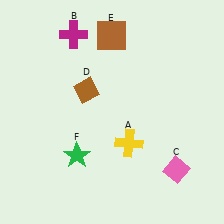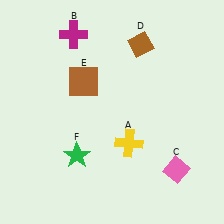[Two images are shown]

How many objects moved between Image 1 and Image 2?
2 objects moved between the two images.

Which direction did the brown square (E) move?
The brown square (E) moved down.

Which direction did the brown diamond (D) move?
The brown diamond (D) moved right.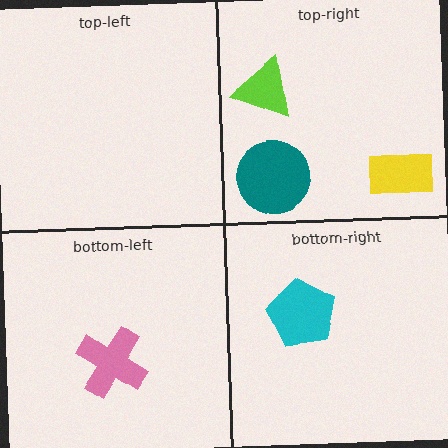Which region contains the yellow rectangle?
The top-right region.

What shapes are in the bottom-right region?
The cyan pentagon.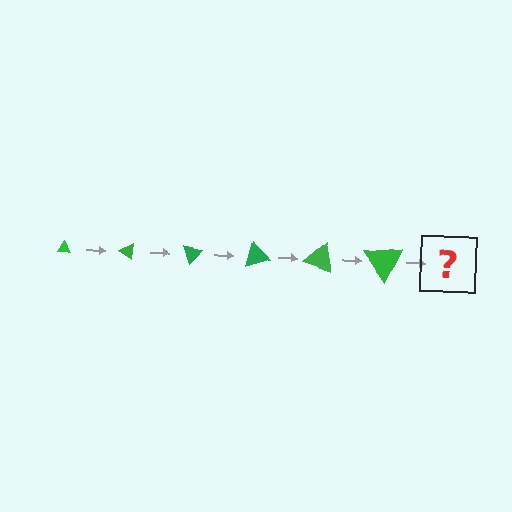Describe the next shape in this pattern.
It should be a triangle, larger than the previous one and rotated 210 degrees from the start.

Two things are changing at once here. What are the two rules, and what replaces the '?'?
The two rules are that the triangle grows larger each step and it rotates 35 degrees each step. The '?' should be a triangle, larger than the previous one and rotated 210 degrees from the start.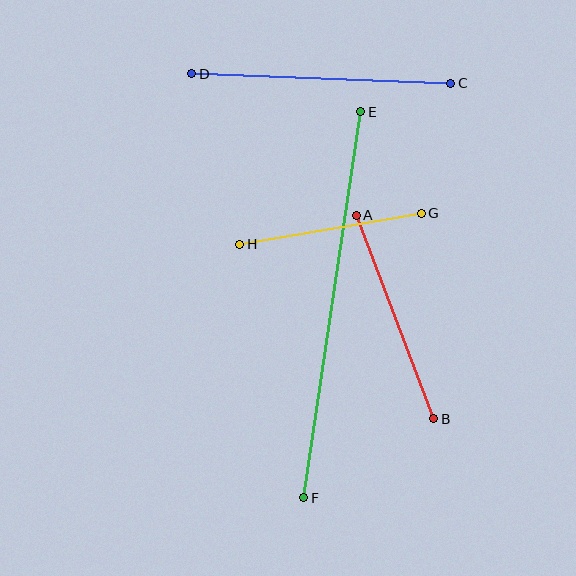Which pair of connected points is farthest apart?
Points E and F are farthest apart.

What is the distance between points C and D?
The distance is approximately 259 pixels.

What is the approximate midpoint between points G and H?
The midpoint is at approximately (331, 229) pixels.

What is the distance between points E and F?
The distance is approximately 390 pixels.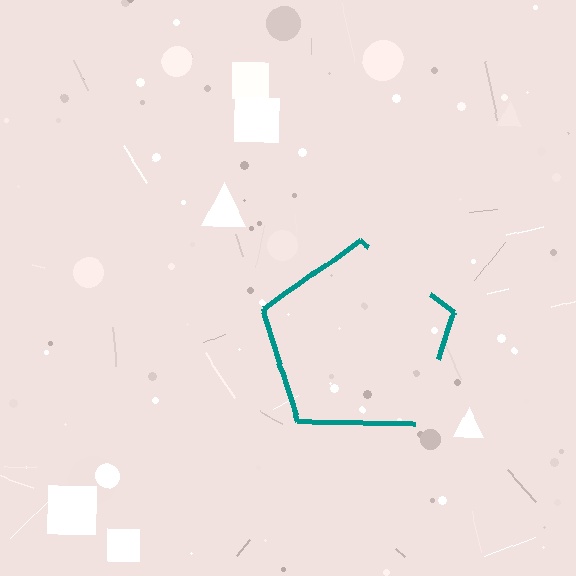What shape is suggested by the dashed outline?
The dashed outline suggests a pentagon.